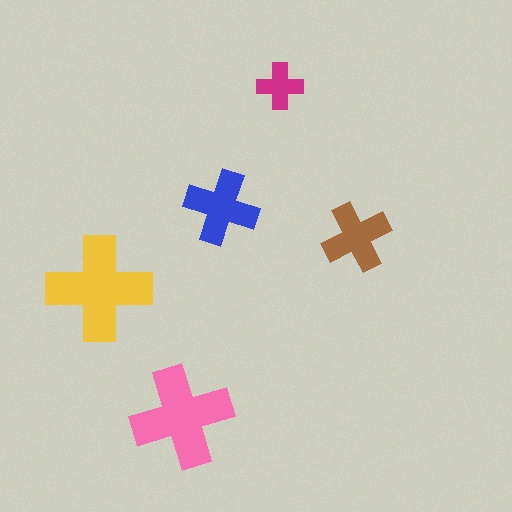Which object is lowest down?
The pink cross is bottommost.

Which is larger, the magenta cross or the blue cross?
The blue one.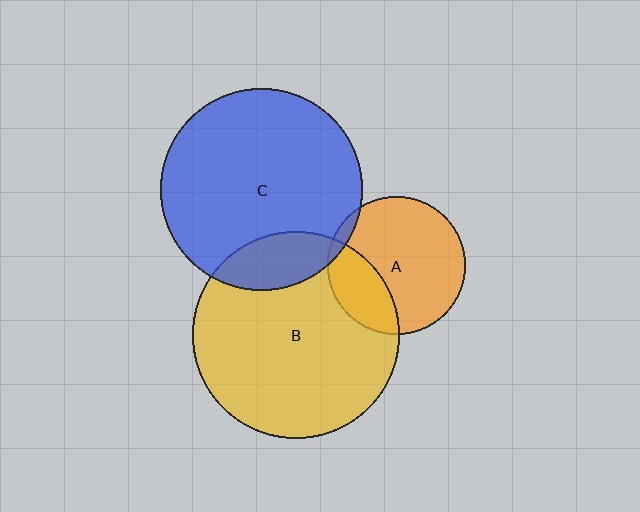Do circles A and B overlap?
Yes.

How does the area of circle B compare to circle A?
Approximately 2.3 times.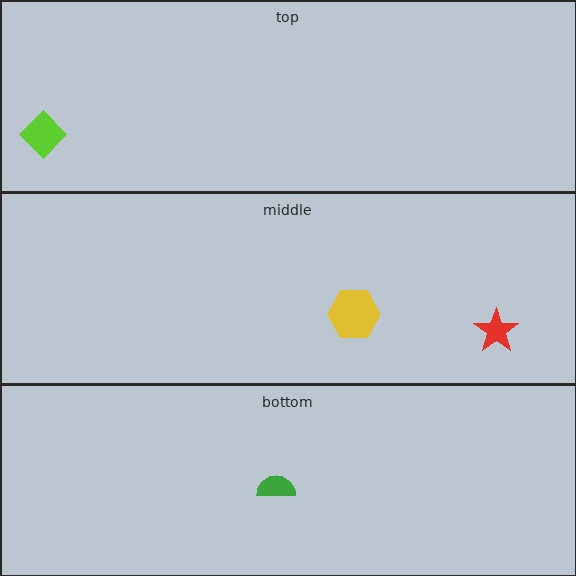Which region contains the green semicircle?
The bottom region.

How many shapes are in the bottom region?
1.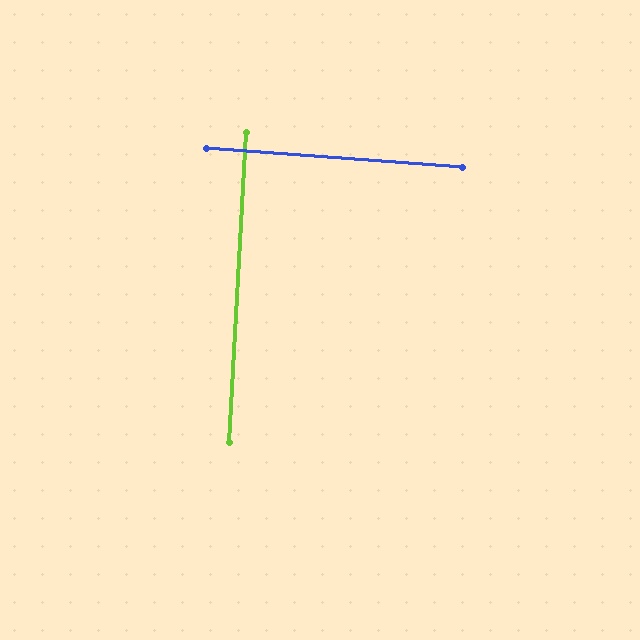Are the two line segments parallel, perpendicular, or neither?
Perpendicular — they meet at approximately 89°.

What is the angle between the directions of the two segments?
Approximately 89 degrees.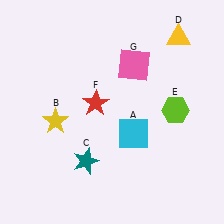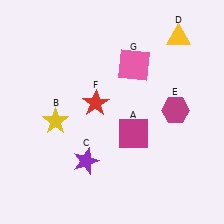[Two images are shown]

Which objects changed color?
A changed from cyan to magenta. C changed from teal to purple. E changed from lime to magenta.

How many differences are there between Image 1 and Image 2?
There are 3 differences between the two images.